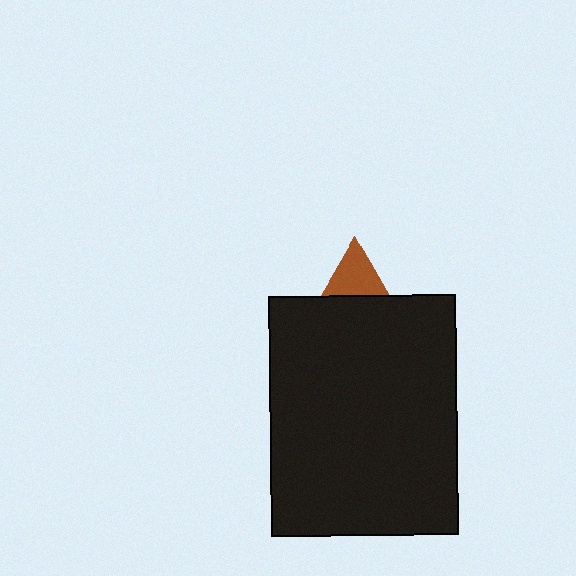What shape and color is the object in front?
The object in front is a black rectangle.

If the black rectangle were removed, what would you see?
You would see the complete brown triangle.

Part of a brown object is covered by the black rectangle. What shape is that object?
It is a triangle.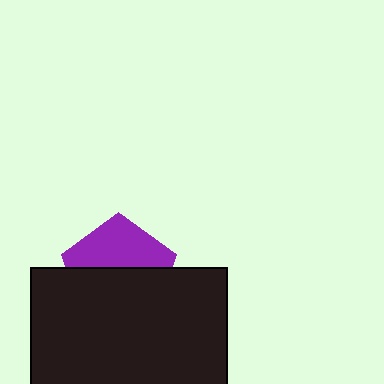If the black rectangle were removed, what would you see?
You would see the complete purple pentagon.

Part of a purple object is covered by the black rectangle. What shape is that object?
It is a pentagon.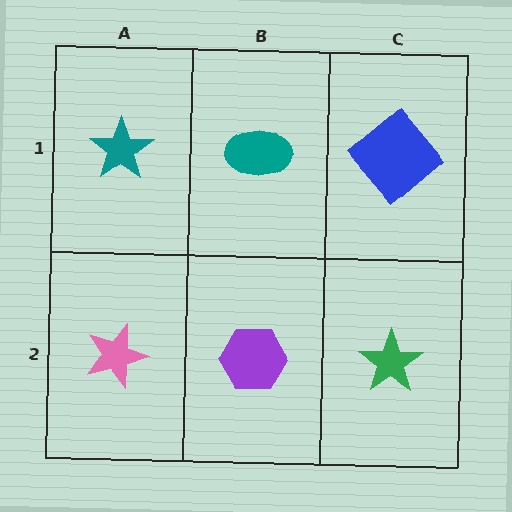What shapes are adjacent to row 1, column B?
A purple hexagon (row 2, column B), a teal star (row 1, column A), a blue diamond (row 1, column C).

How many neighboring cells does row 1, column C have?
2.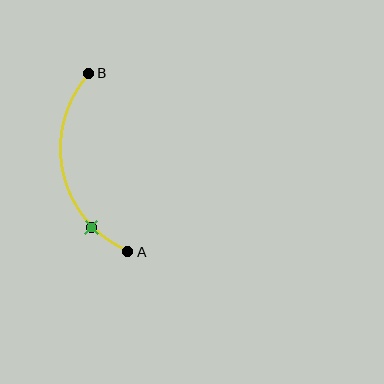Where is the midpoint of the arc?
The arc midpoint is the point on the curve farthest from the straight line joining A and B. It sits to the left of that line.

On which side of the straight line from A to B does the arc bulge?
The arc bulges to the left of the straight line connecting A and B.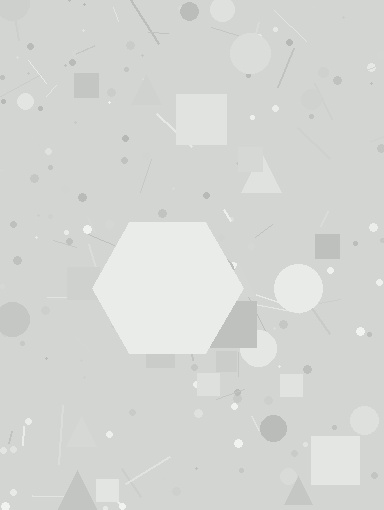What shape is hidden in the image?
A hexagon is hidden in the image.